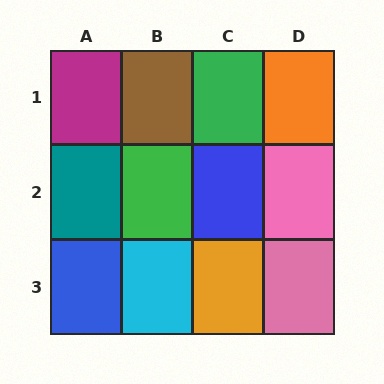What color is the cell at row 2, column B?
Green.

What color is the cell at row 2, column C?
Blue.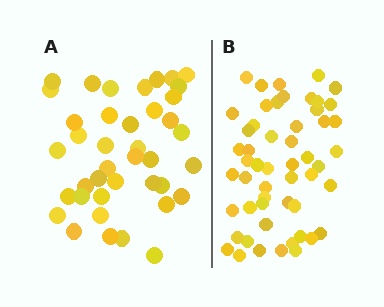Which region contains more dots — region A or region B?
Region B (the right region) has more dots.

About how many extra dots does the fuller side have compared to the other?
Region B has approximately 15 more dots than region A.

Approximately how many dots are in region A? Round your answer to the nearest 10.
About 40 dots.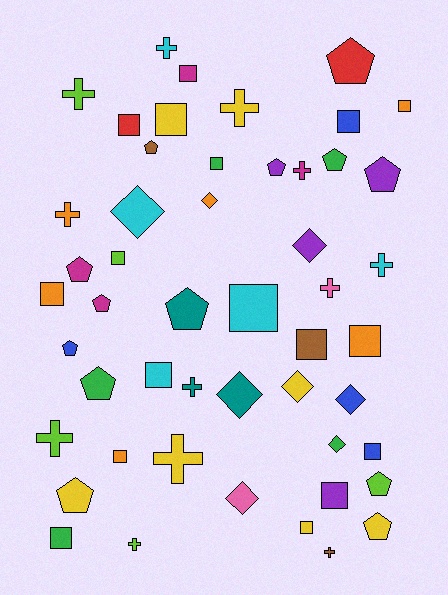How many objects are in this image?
There are 50 objects.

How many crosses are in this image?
There are 12 crosses.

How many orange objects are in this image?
There are 6 orange objects.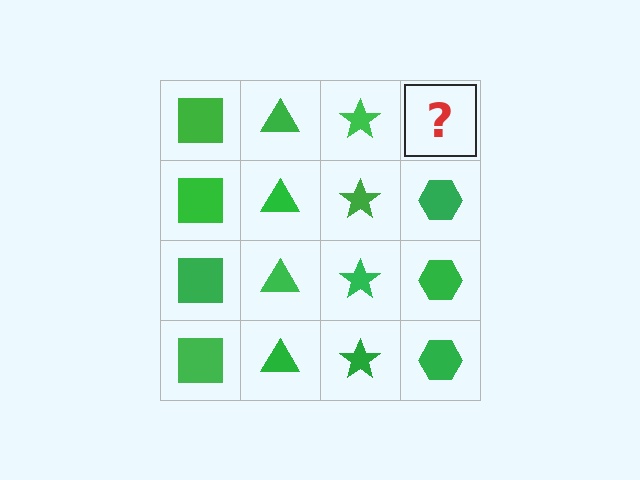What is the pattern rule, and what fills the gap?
The rule is that each column has a consistent shape. The gap should be filled with a green hexagon.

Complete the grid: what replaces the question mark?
The question mark should be replaced with a green hexagon.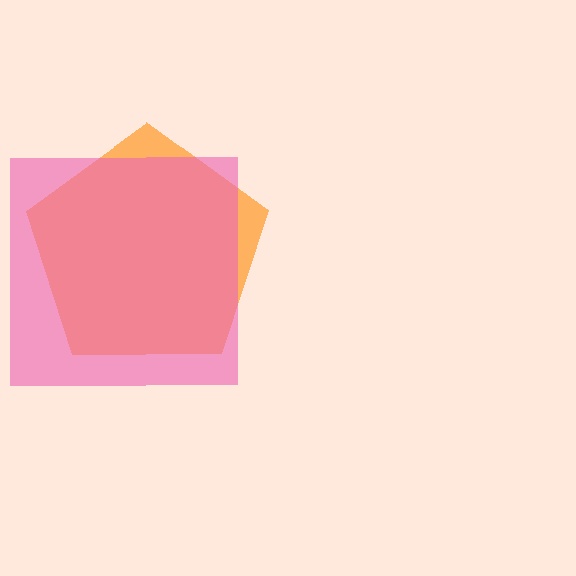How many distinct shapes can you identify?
There are 2 distinct shapes: an orange pentagon, a pink square.